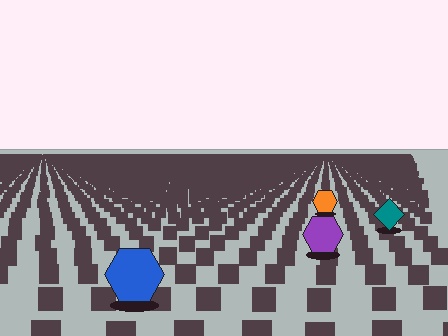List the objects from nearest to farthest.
From nearest to farthest: the blue hexagon, the purple hexagon, the teal diamond, the orange hexagon.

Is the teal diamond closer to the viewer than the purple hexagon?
No. The purple hexagon is closer — you can tell from the texture gradient: the ground texture is coarser near it.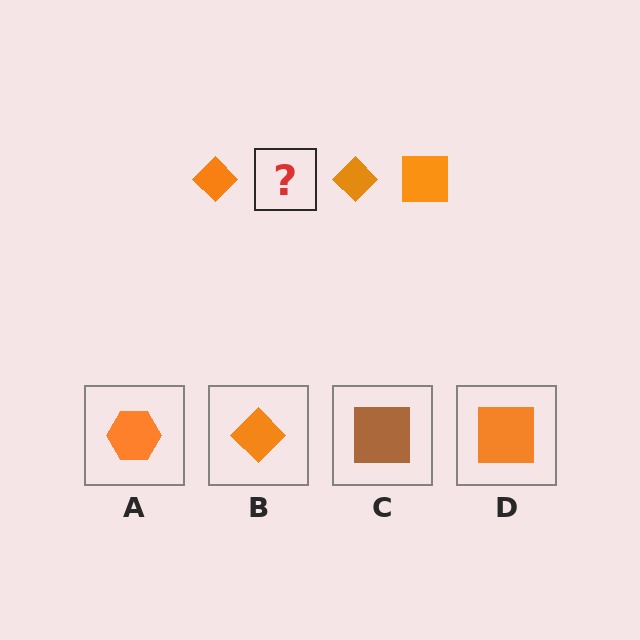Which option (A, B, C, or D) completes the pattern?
D.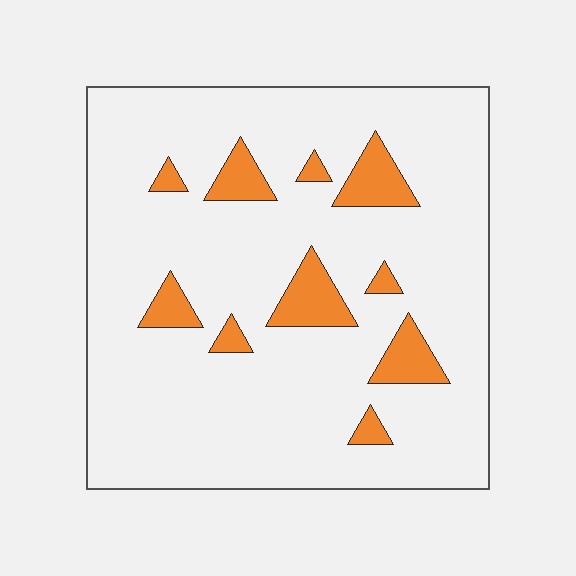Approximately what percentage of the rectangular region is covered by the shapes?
Approximately 10%.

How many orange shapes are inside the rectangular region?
10.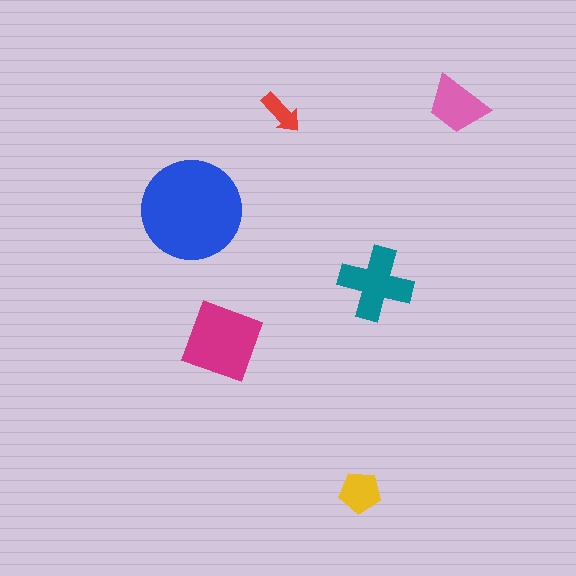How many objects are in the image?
There are 6 objects in the image.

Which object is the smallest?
The red arrow.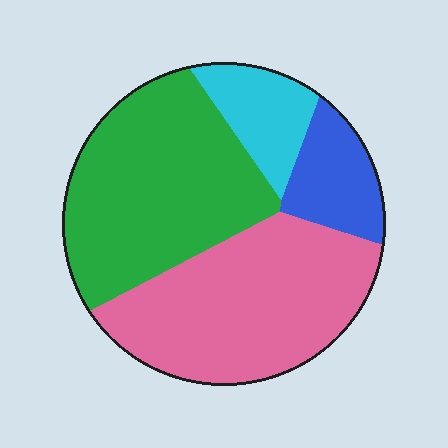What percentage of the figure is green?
Green takes up between a quarter and a half of the figure.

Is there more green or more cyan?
Green.